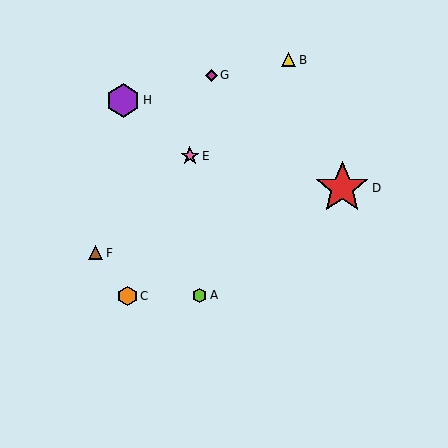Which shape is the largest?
The red star (labeled D) is the largest.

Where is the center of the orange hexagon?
The center of the orange hexagon is at (128, 296).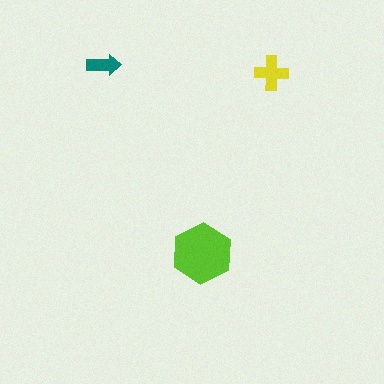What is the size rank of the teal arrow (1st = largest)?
3rd.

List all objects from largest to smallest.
The lime hexagon, the yellow cross, the teal arrow.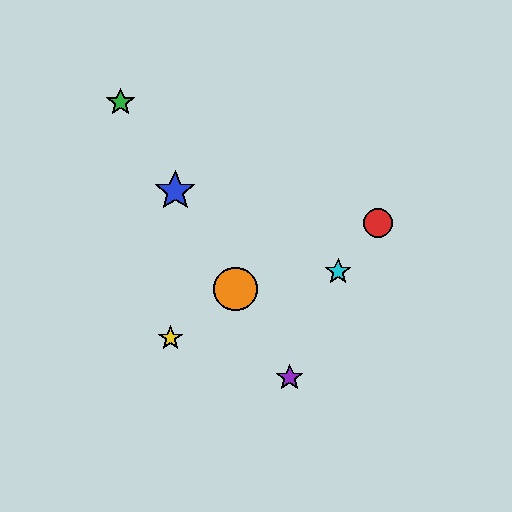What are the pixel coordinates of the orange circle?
The orange circle is at (235, 289).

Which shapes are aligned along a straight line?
The blue star, the green star, the purple star, the orange circle are aligned along a straight line.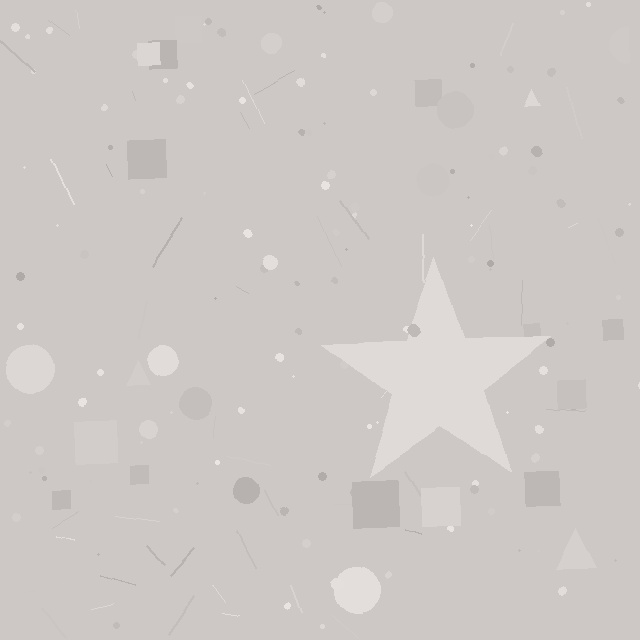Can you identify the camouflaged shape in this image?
The camouflaged shape is a star.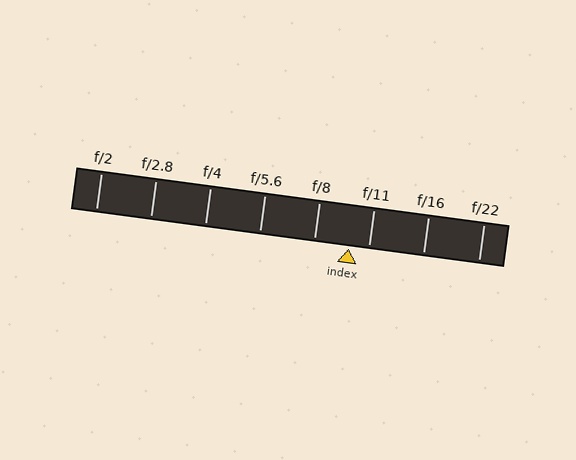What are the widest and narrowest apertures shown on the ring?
The widest aperture shown is f/2 and the narrowest is f/22.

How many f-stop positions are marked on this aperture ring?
There are 8 f-stop positions marked.